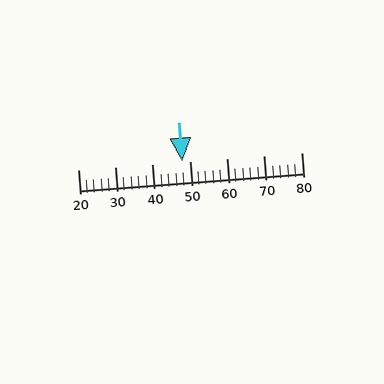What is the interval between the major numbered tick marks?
The major tick marks are spaced 10 units apart.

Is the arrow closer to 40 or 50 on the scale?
The arrow is closer to 50.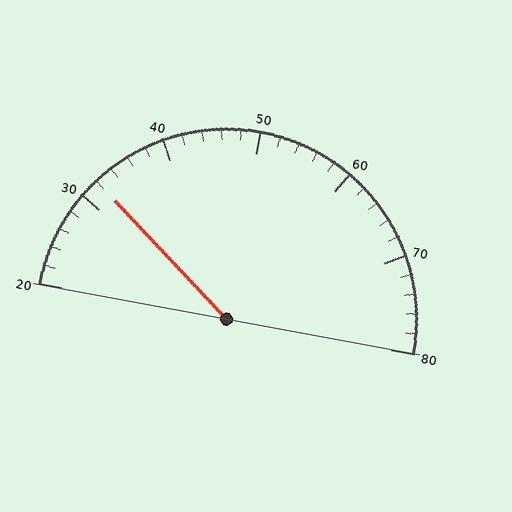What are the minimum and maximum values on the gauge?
The gauge ranges from 20 to 80.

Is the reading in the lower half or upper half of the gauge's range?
The reading is in the lower half of the range (20 to 80).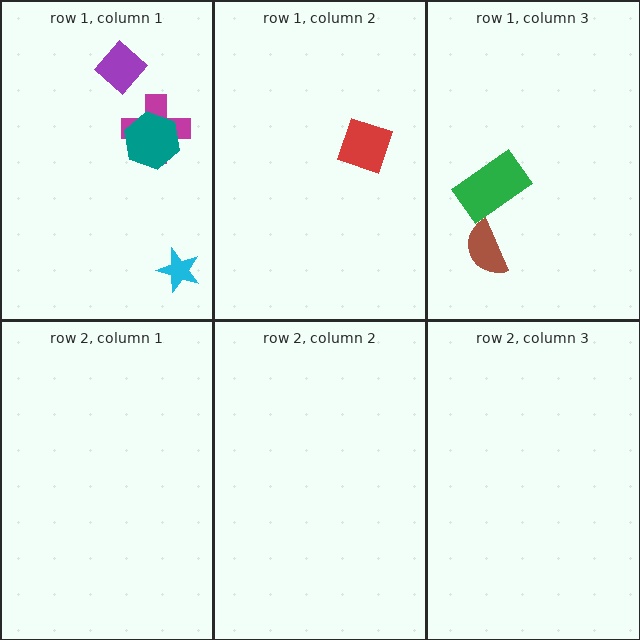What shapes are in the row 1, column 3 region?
The brown semicircle, the green rectangle.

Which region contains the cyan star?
The row 1, column 1 region.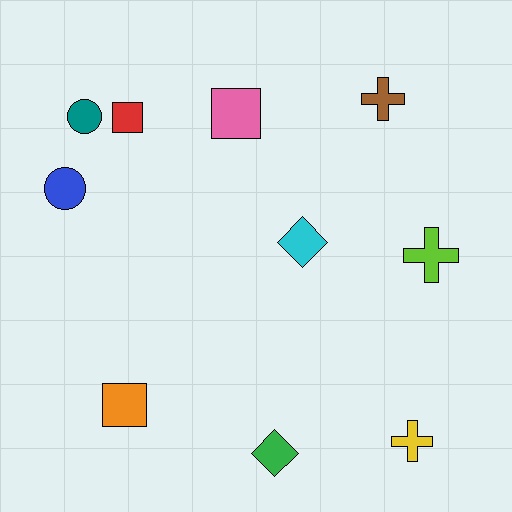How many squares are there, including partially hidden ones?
There are 3 squares.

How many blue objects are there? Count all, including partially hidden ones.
There is 1 blue object.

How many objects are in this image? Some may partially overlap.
There are 10 objects.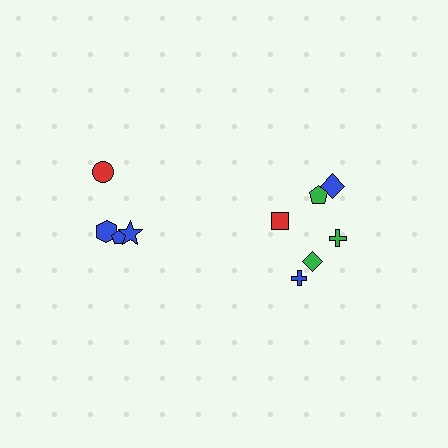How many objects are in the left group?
There are 4 objects.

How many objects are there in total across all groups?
There are 10 objects.